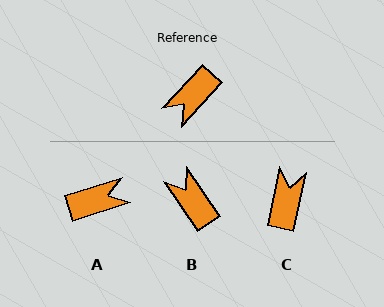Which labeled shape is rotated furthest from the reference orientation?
C, about 150 degrees away.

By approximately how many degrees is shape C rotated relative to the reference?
Approximately 150 degrees clockwise.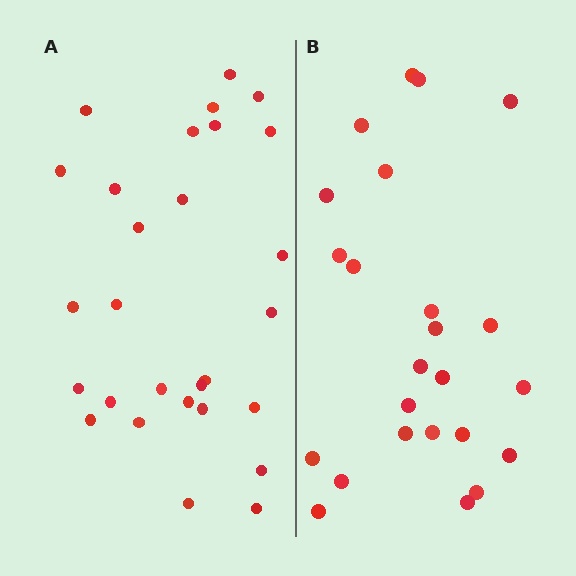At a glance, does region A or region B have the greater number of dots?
Region A (the left region) has more dots.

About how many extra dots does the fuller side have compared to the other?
Region A has about 4 more dots than region B.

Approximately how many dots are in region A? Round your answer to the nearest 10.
About 30 dots. (The exact count is 28, which rounds to 30.)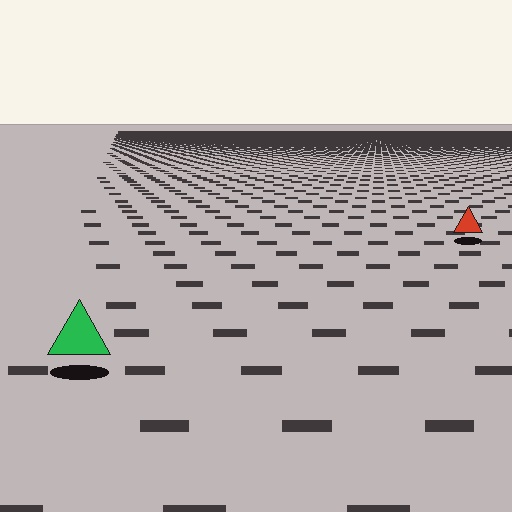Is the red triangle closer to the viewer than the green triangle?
No. The green triangle is closer — you can tell from the texture gradient: the ground texture is coarser near it.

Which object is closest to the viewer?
The green triangle is closest. The texture marks near it are larger and more spread out.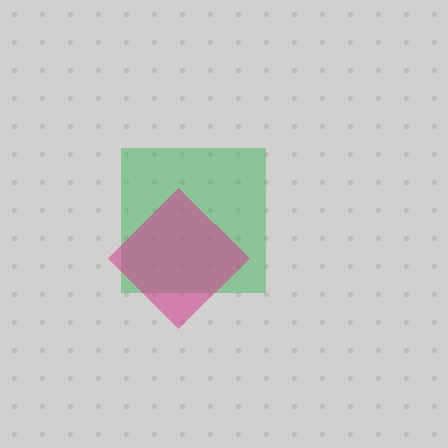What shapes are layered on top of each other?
The layered shapes are: a green square, a magenta diamond.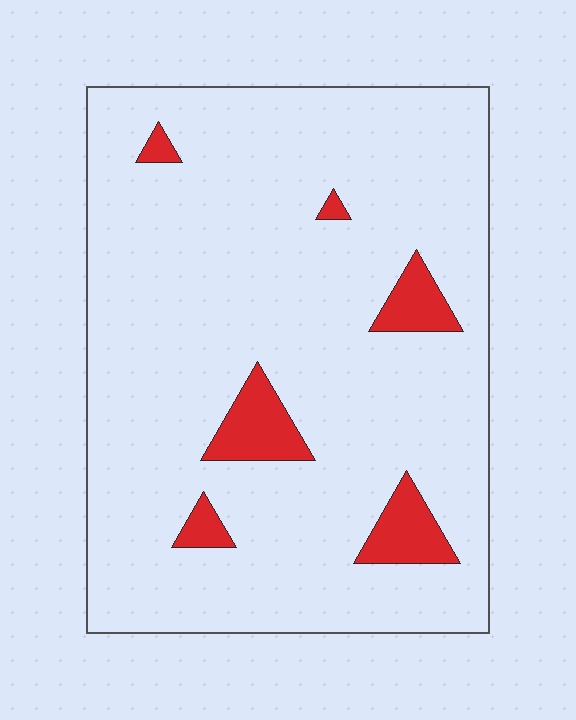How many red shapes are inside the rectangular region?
6.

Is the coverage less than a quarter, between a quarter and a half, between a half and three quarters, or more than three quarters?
Less than a quarter.